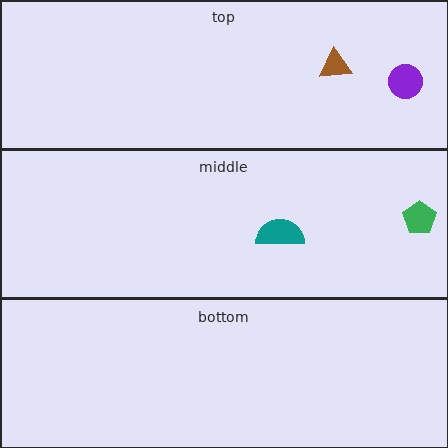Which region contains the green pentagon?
The middle region.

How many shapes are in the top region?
2.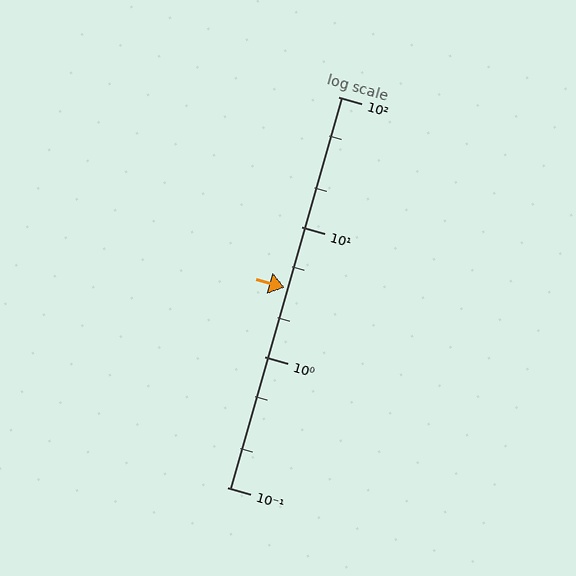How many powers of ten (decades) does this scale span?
The scale spans 3 decades, from 0.1 to 100.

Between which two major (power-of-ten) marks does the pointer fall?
The pointer is between 1 and 10.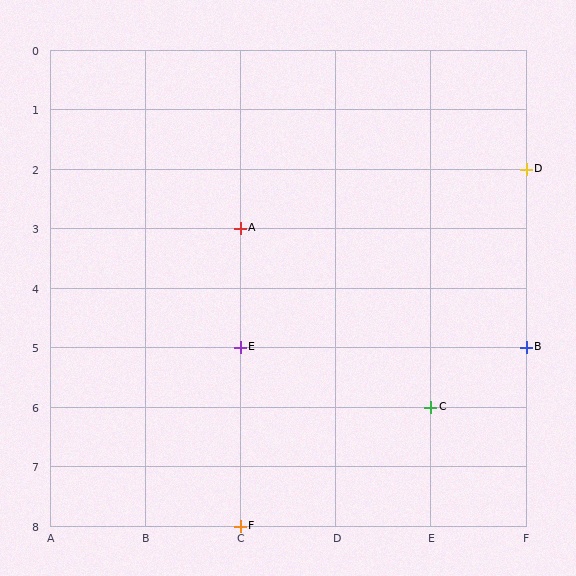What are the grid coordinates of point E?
Point E is at grid coordinates (C, 5).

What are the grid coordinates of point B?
Point B is at grid coordinates (F, 5).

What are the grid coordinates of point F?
Point F is at grid coordinates (C, 8).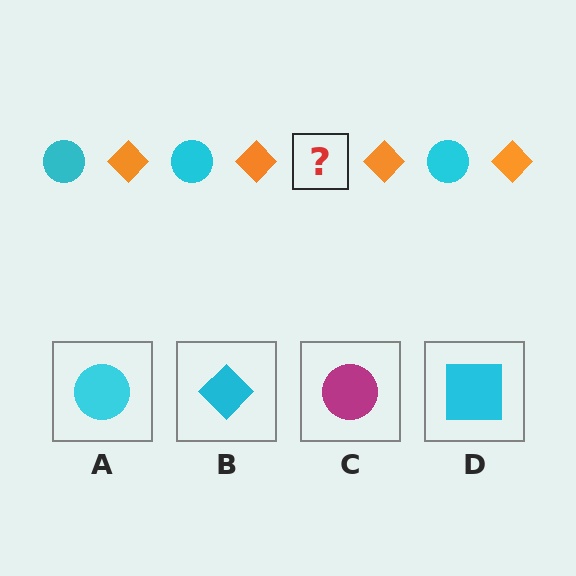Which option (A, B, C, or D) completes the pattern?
A.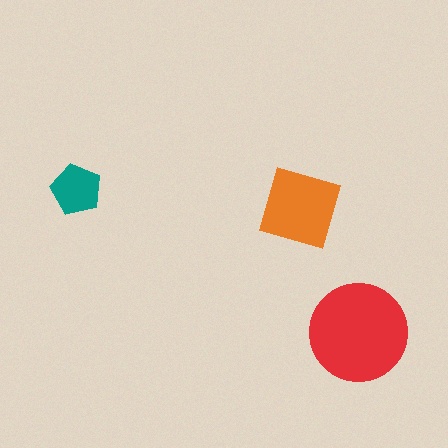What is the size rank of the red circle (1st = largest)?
1st.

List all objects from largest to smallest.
The red circle, the orange diamond, the teal pentagon.